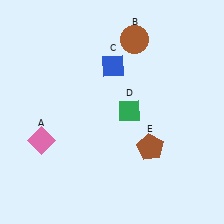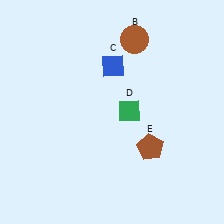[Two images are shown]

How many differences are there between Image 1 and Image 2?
There is 1 difference between the two images.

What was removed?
The pink diamond (A) was removed in Image 2.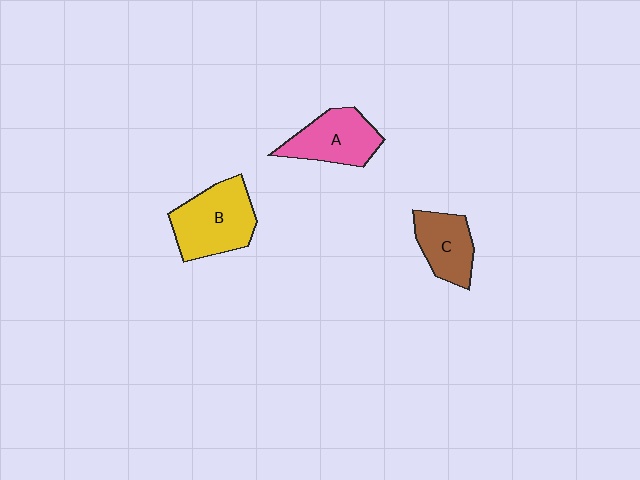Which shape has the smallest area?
Shape C (brown).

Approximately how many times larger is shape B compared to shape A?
Approximately 1.2 times.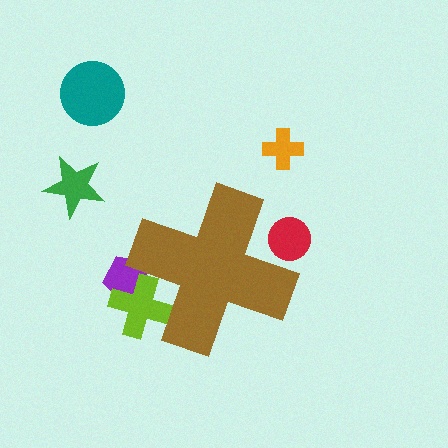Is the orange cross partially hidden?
No, the orange cross is fully visible.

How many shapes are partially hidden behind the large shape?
3 shapes are partially hidden.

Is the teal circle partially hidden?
No, the teal circle is fully visible.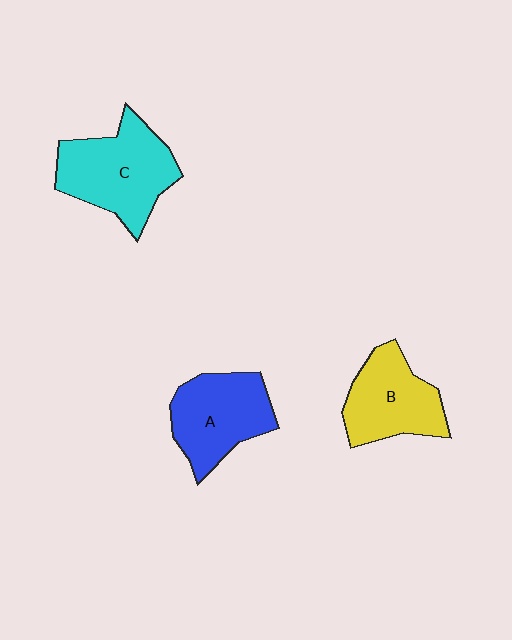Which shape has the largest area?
Shape C (cyan).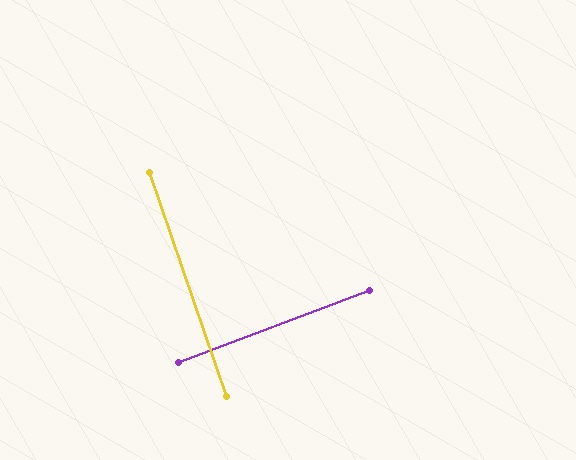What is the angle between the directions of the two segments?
Approximately 88 degrees.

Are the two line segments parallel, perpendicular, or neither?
Perpendicular — they meet at approximately 88°.